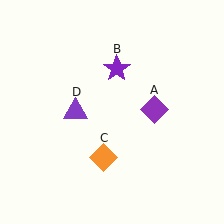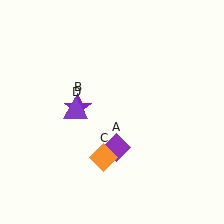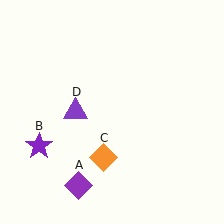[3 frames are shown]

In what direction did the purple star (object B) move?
The purple star (object B) moved down and to the left.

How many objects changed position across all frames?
2 objects changed position: purple diamond (object A), purple star (object B).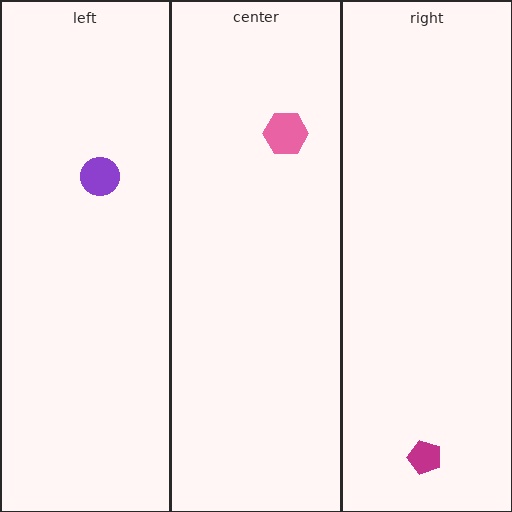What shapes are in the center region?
The pink hexagon.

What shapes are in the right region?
The magenta pentagon.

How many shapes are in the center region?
1.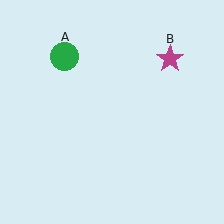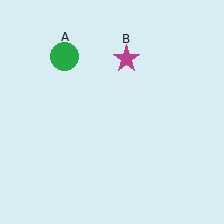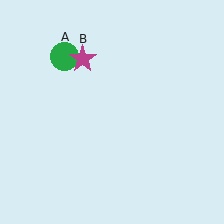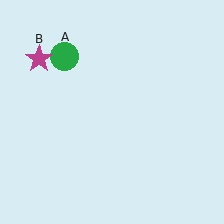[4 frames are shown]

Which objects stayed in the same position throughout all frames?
Green circle (object A) remained stationary.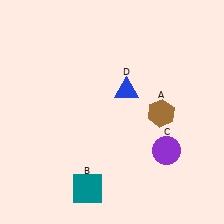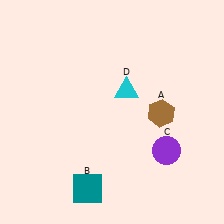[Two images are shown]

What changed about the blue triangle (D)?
In Image 1, D is blue. In Image 2, it changed to cyan.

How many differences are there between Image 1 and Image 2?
There is 1 difference between the two images.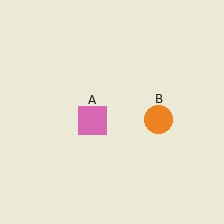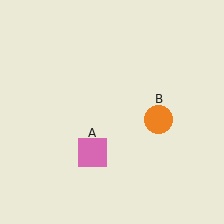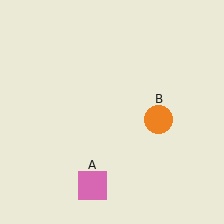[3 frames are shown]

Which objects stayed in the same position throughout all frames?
Orange circle (object B) remained stationary.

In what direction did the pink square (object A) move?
The pink square (object A) moved down.